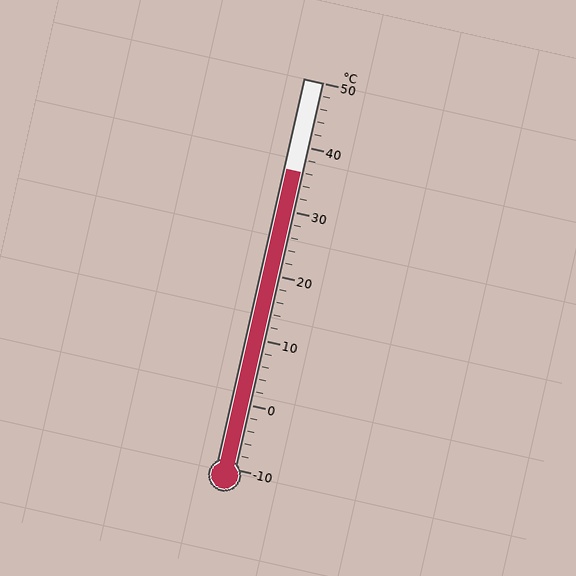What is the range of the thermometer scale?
The thermometer scale ranges from -10°C to 50°C.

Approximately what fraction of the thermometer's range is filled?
The thermometer is filled to approximately 75% of its range.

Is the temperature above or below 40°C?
The temperature is below 40°C.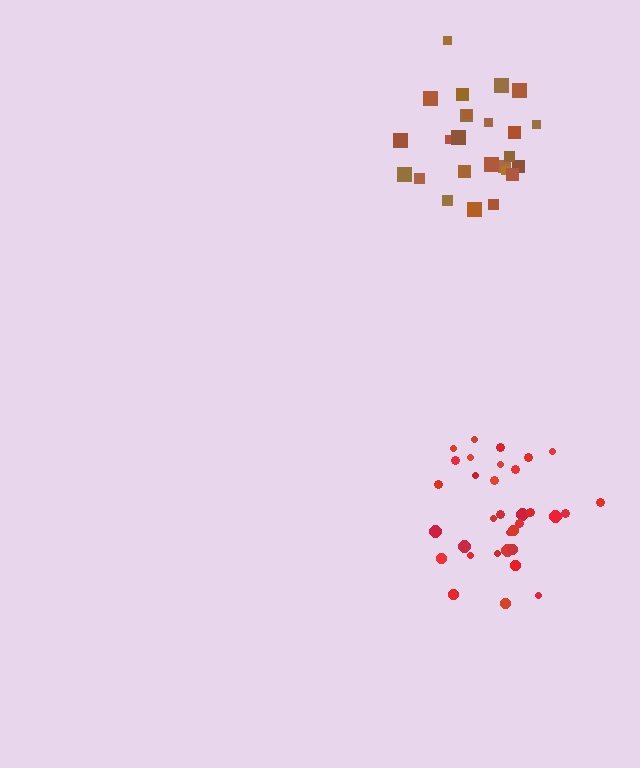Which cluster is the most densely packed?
Red.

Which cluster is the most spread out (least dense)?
Brown.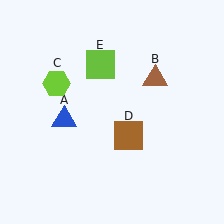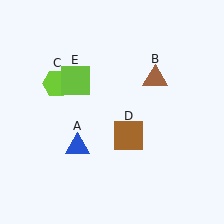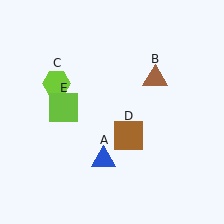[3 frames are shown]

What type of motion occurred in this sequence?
The blue triangle (object A), lime square (object E) rotated counterclockwise around the center of the scene.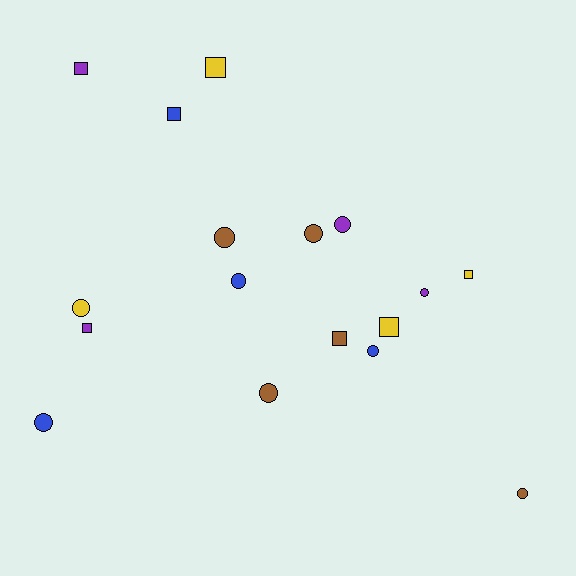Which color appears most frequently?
Brown, with 5 objects.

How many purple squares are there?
There are 2 purple squares.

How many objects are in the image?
There are 17 objects.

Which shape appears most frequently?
Circle, with 10 objects.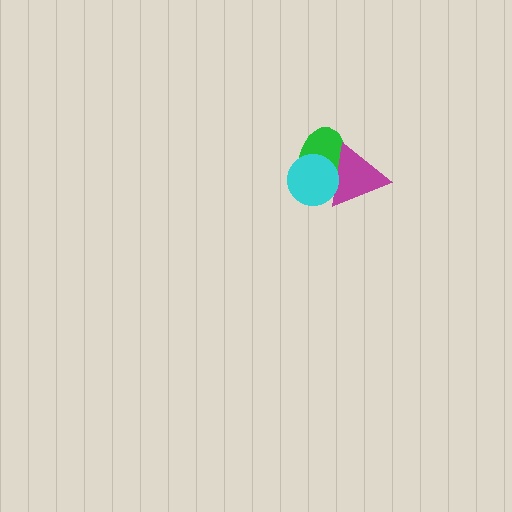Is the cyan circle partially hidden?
No, no other shape covers it.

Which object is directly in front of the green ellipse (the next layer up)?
The magenta triangle is directly in front of the green ellipse.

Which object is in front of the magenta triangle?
The cyan circle is in front of the magenta triangle.